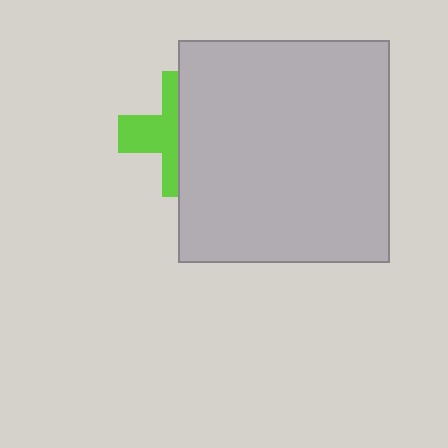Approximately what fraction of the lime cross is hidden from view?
Roughly 55% of the lime cross is hidden behind the light gray rectangle.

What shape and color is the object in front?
The object in front is a light gray rectangle.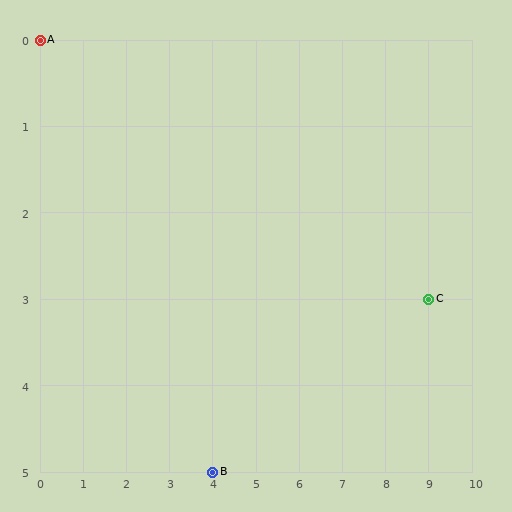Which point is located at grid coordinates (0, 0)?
Point A is at (0, 0).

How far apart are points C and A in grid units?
Points C and A are 9 columns and 3 rows apart (about 9.5 grid units diagonally).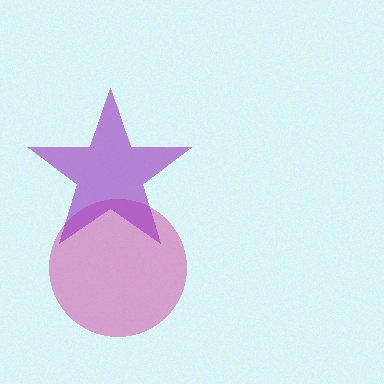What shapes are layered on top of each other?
The layered shapes are: a magenta circle, a purple star.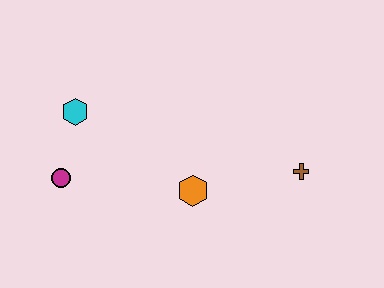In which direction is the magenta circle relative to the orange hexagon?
The magenta circle is to the left of the orange hexagon.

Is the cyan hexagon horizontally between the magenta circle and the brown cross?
Yes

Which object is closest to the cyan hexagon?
The magenta circle is closest to the cyan hexagon.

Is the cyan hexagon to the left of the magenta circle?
No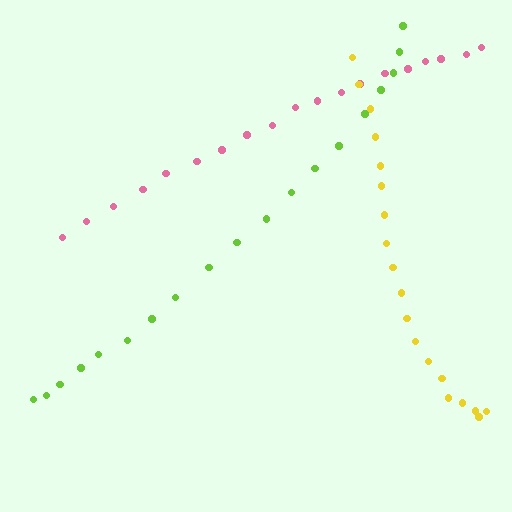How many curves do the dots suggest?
There are 3 distinct paths.